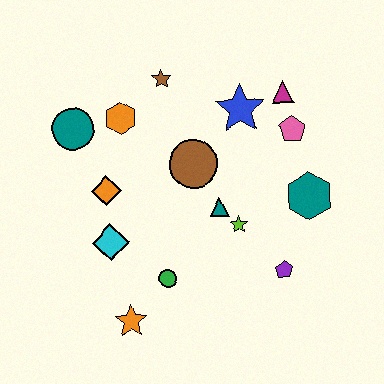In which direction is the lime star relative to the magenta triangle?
The lime star is below the magenta triangle.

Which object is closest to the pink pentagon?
The magenta triangle is closest to the pink pentagon.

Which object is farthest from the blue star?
The orange star is farthest from the blue star.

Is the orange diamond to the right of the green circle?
No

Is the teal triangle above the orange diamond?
No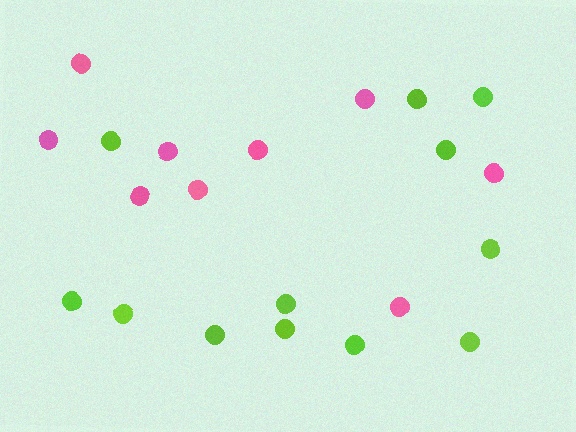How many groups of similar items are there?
There are 2 groups: one group of pink circles (9) and one group of lime circles (12).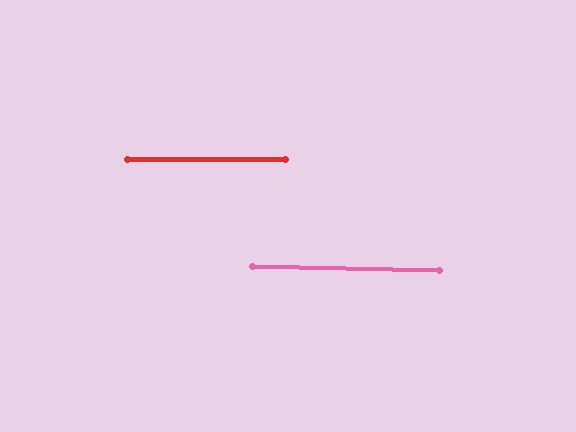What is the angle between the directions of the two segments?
Approximately 1 degree.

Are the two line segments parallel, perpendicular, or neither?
Parallel — their directions differ by only 1.3°.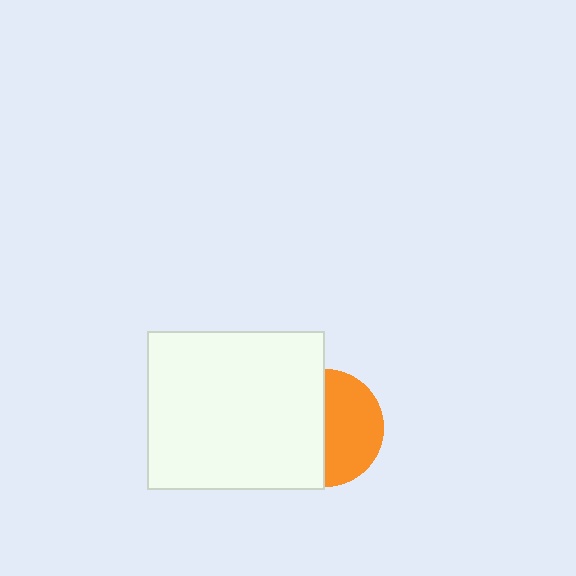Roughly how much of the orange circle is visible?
About half of it is visible (roughly 49%).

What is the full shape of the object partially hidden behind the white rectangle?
The partially hidden object is an orange circle.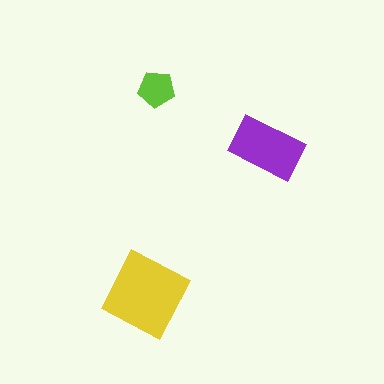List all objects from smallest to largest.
The lime pentagon, the purple rectangle, the yellow square.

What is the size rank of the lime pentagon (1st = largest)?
3rd.